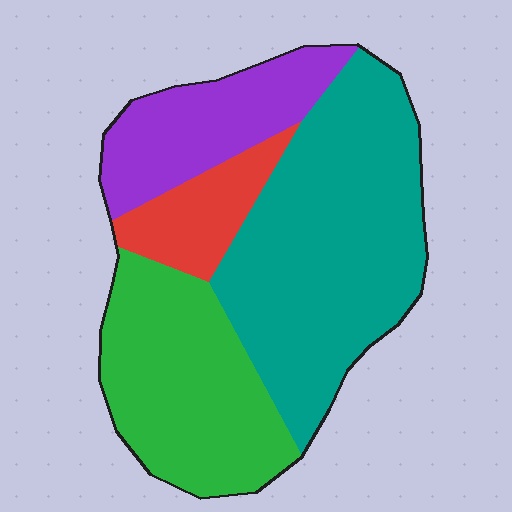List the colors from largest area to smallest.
From largest to smallest: teal, green, purple, red.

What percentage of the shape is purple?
Purple takes up about one sixth (1/6) of the shape.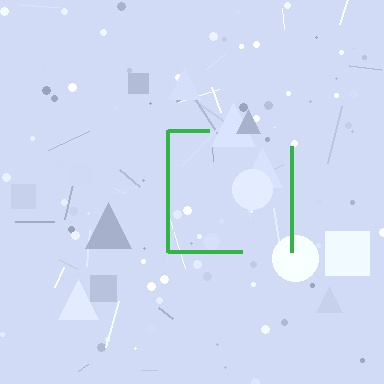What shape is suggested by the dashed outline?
The dashed outline suggests a square.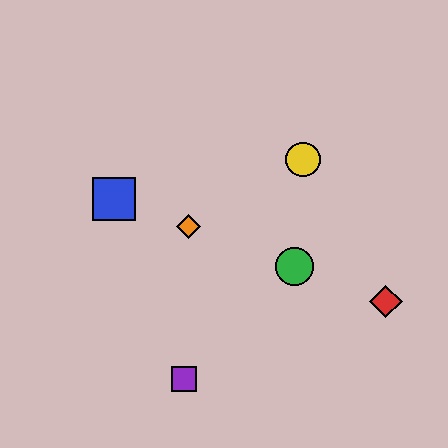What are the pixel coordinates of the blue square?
The blue square is at (114, 199).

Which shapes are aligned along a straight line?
The red diamond, the blue square, the green circle, the orange diamond are aligned along a straight line.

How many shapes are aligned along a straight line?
4 shapes (the red diamond, the blue square, the green circle, the orange diamond) are aligned along a straight line.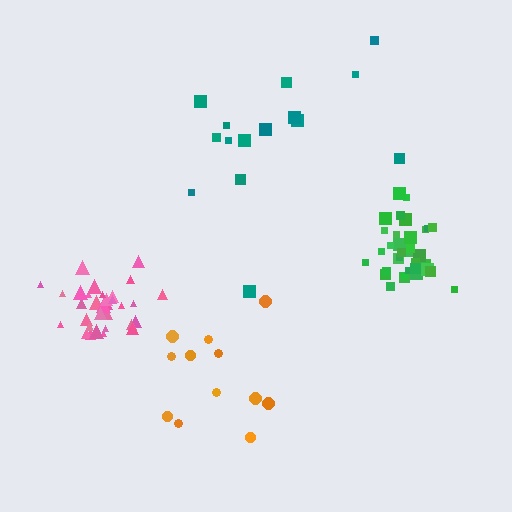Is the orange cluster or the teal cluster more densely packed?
Orange.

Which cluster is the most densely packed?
Pink.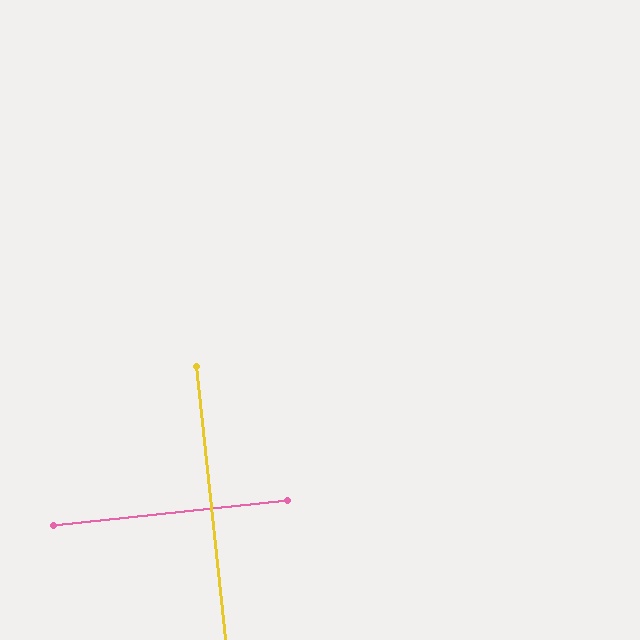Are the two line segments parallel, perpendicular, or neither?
Perpendicular — they meet at approximately 90°.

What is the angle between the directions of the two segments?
Approximately 90 degrees.